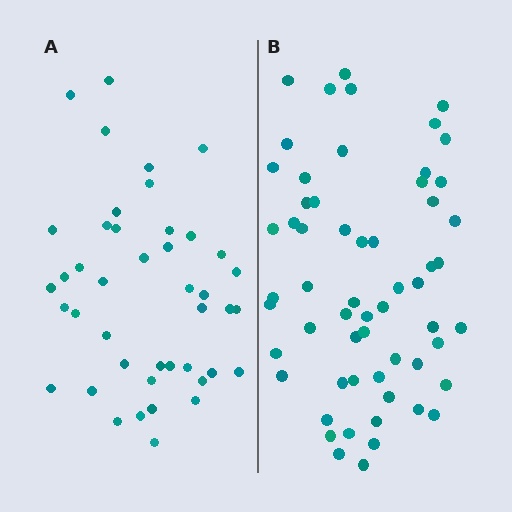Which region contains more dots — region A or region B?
Region B (the right region) has more dots.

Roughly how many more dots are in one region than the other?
Region B has approximately 15 more dots than region A.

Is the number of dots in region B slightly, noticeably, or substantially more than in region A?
Region B has noticeably more, but not dramatically so. The ratio is roughly 1.4 to 1.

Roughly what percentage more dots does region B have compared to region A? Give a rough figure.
About 35% more.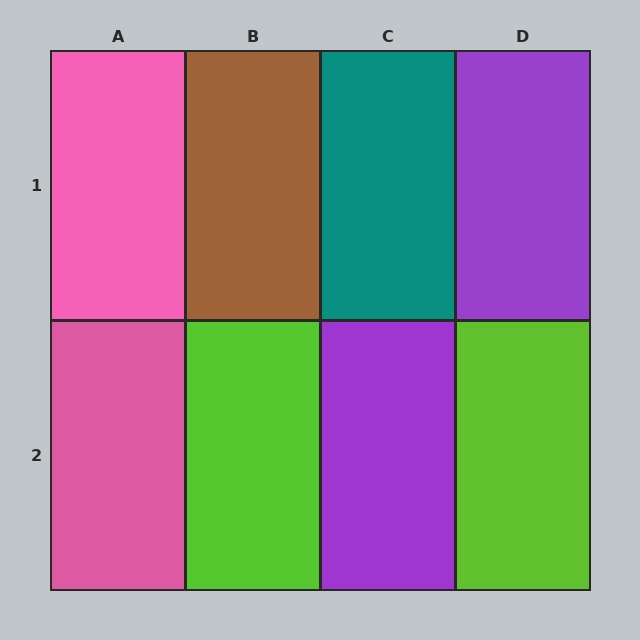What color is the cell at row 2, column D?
Lime.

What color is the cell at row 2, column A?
Pink.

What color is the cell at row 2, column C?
Purple.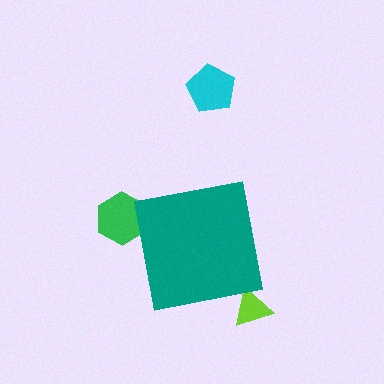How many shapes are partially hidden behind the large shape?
2 shapes are partially hidden.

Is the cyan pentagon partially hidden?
No, the cyan pentagon is fully visible.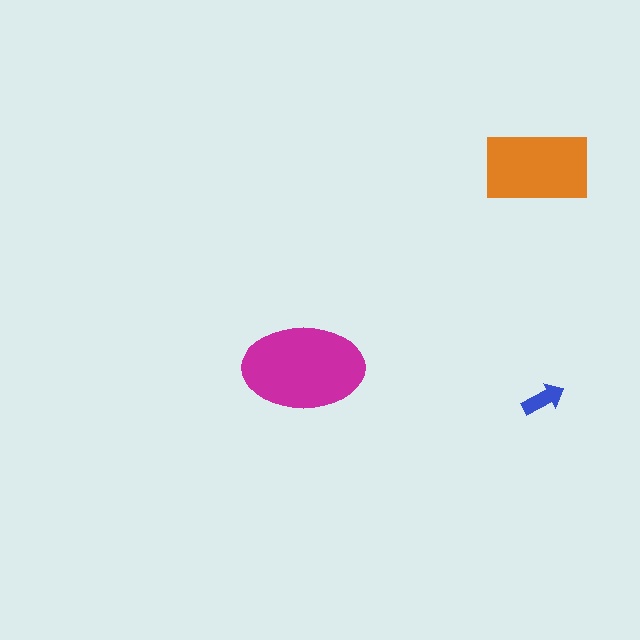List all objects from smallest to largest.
The blue arrow, the orange rectangle, the magenta ellipse.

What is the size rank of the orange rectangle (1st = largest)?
2nd.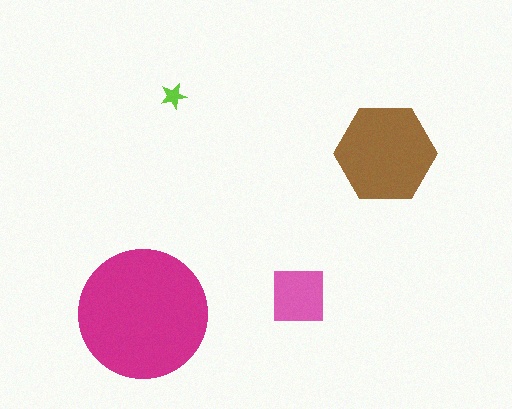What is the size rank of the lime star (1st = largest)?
4th.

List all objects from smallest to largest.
The lime star, the pink square, the brown hexagon, the magenta circle.